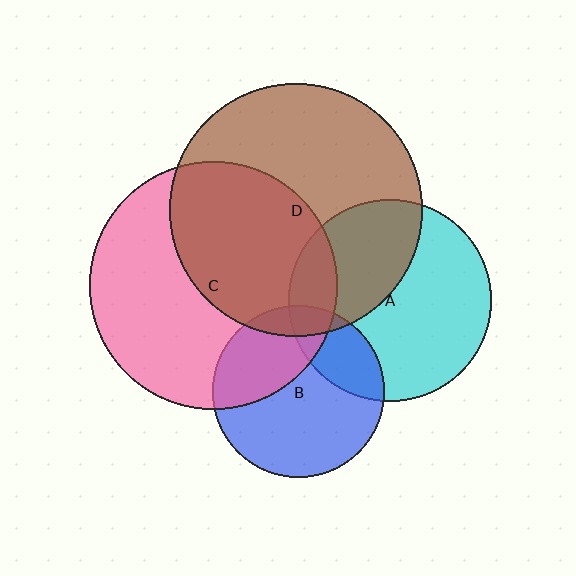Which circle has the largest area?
Circle D (brown).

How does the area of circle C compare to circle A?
Approximately 1.5 times.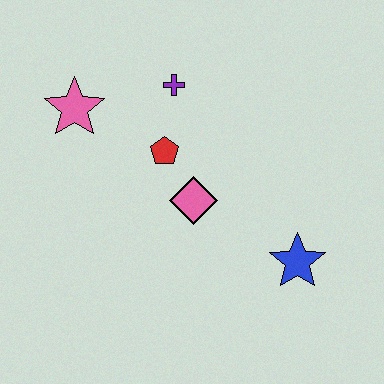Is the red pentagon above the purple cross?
No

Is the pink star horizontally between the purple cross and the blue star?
No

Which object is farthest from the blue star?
The pink star is farthest from the blue star.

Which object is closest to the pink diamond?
The red pentagon is closest to the pink diamond.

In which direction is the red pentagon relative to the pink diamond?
The red pentagon is above the pink diamond.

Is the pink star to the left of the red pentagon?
Yes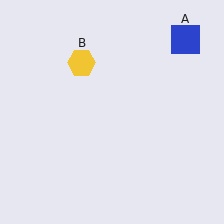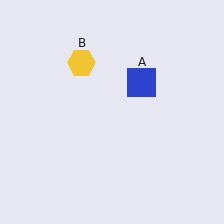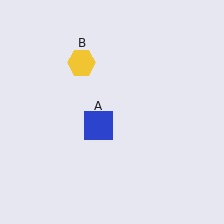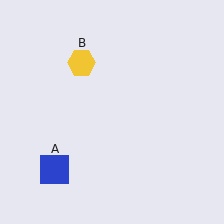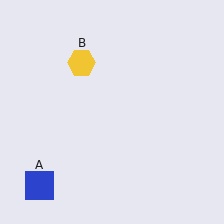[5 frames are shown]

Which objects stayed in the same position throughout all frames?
Yellow hexagon (object B) remained stationary.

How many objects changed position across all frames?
1 object changed position: blue square (object A).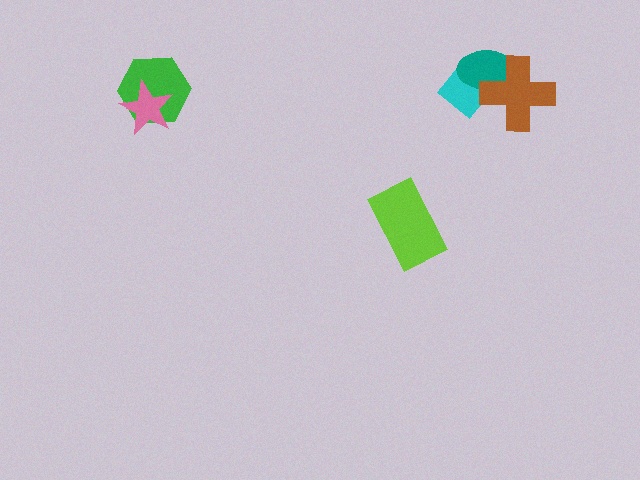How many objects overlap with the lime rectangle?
0 objects overlap with the lime rectangle.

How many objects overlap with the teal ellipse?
2 objects overlap with the teal ellipse.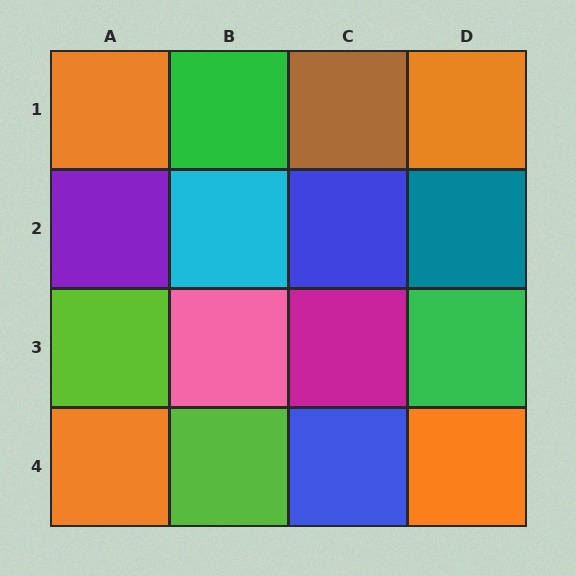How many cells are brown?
1 cell is brown.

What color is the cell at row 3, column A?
Lime.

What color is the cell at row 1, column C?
Brown.